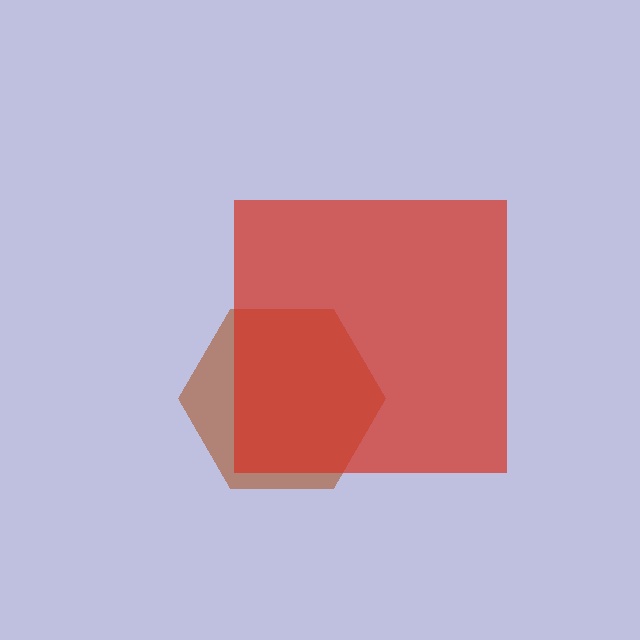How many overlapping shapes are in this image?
There are 2 overlapping shapes in the image.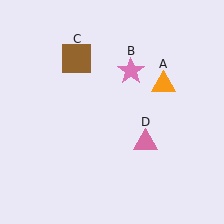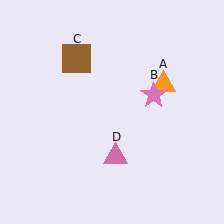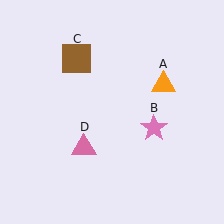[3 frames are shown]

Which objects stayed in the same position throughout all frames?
Orange triangle (object A) and brown square (object C) remained stationary.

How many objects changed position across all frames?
2 objects changed position: pink star (object B), pink triangle (object D).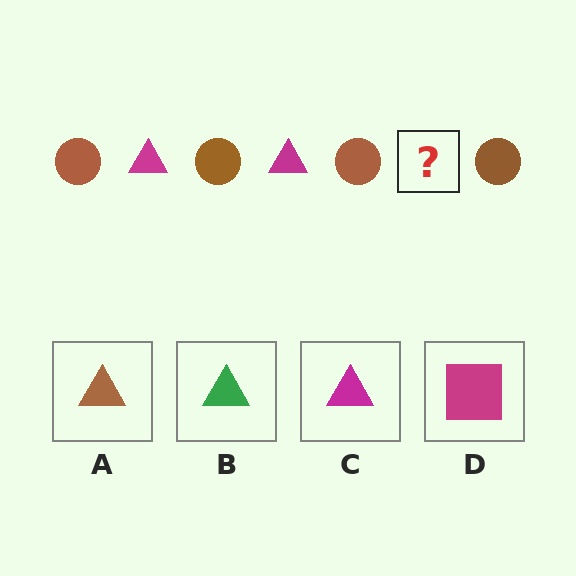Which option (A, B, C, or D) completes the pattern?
C.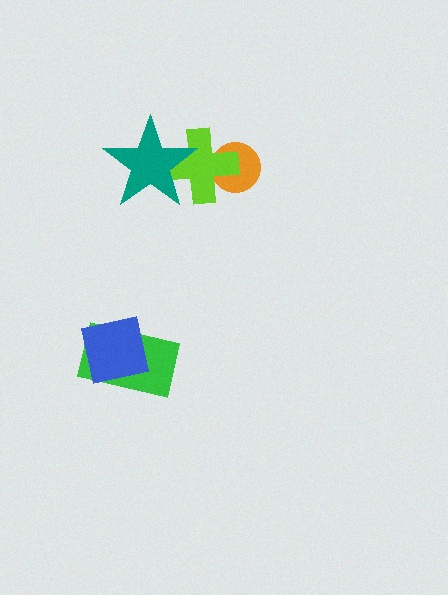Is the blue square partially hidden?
No, no other shape covers it.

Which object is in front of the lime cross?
The teal star is in front of the lime cross.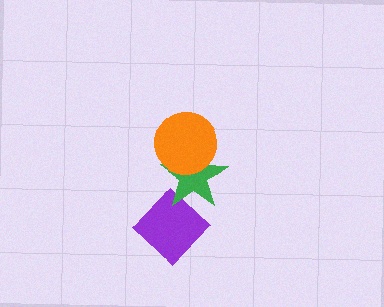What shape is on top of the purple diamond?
The green star is on top of the purple diamond.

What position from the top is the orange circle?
The orange circle is 1st from the top.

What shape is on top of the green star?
The orange circle is on top of the green star.